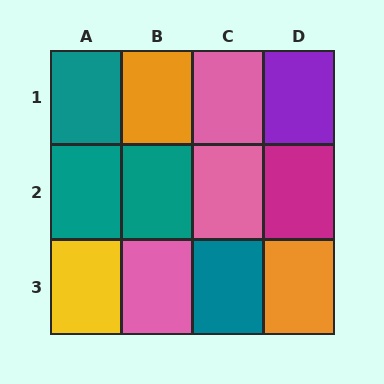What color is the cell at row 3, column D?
Orange.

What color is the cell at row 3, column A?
Yellow.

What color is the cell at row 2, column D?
Magenta.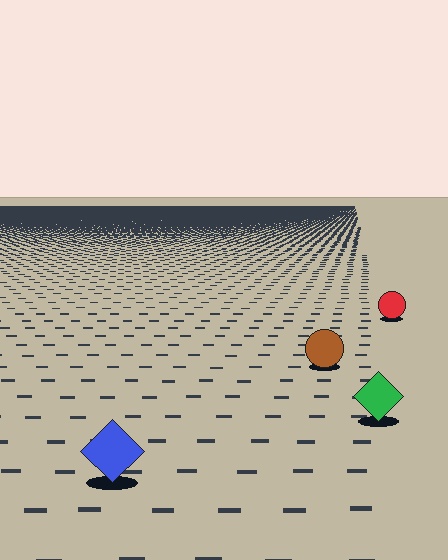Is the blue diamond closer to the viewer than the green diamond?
Yes. The blue diamond is closer — you can tell from the texture gradient: the ground texture is coarser near it.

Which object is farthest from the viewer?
The red circle is farthest from the viewer. It appears smaller and the ground texture around it is denser.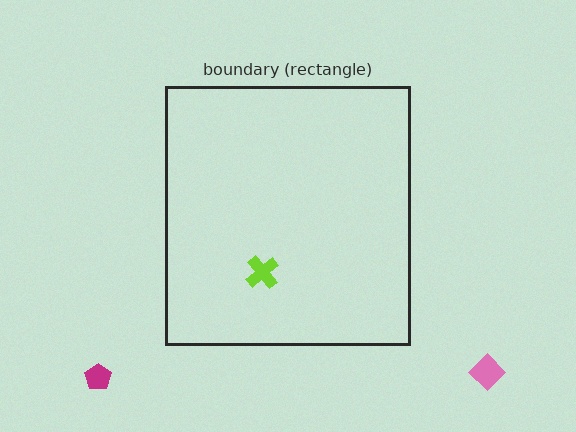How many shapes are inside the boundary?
1 inside, 2 outside.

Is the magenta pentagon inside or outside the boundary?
Outside.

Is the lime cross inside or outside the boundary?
Inside.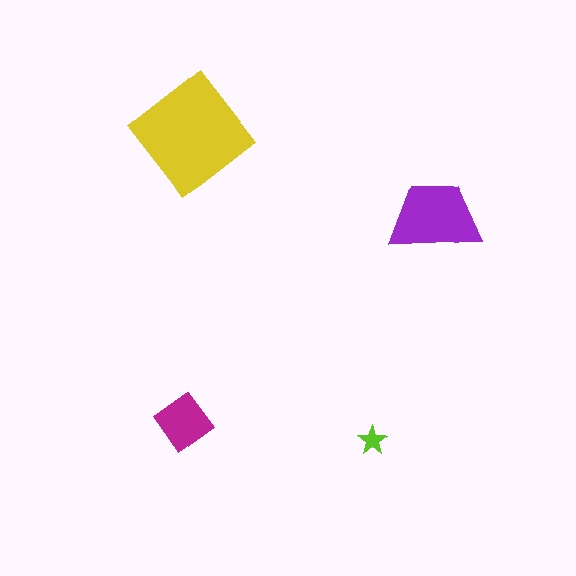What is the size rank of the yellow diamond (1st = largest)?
1st.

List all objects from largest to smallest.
The yellow diamond, the purple trapezoid, the magenta diamond, the lime star.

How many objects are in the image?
There are 4 objects in the image.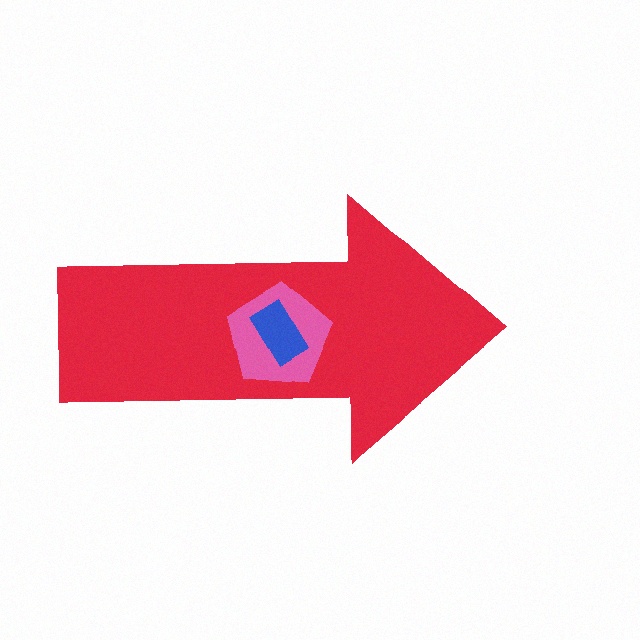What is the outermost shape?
The red arrow.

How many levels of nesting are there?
3.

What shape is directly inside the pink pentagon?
The blue rectangle.